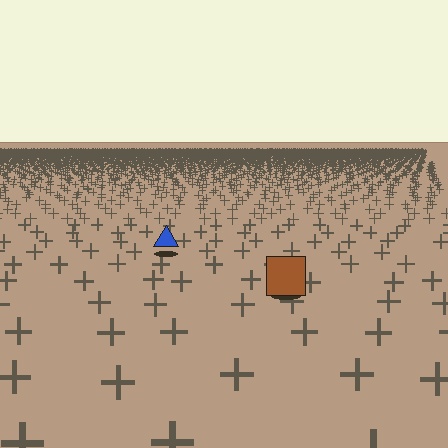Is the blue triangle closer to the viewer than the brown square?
No. The brown square is closer — you can tell from the texture gradient: the ground texture is coarser near it.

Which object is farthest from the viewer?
The blue triangle is farthest from the viewer. It appears smaller and the ground texture around it is denser.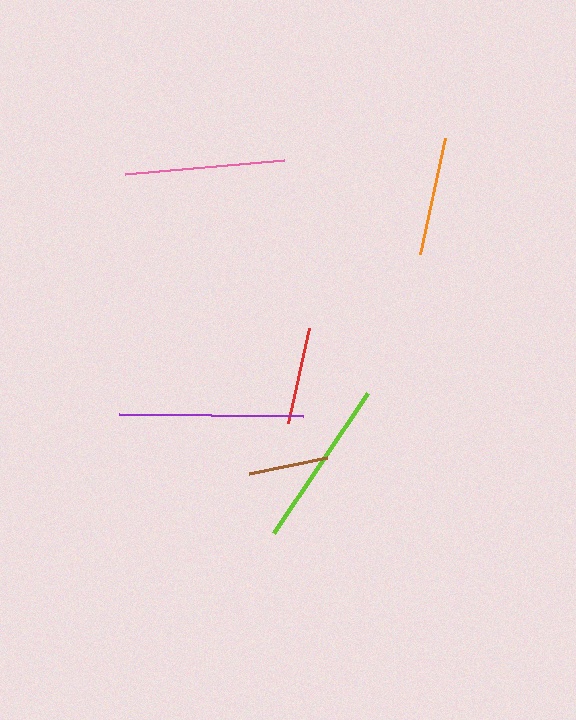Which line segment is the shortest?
The brown line is the shortest at approximately 80 pixels.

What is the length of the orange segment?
The orange segment is approximately 119 pixels long.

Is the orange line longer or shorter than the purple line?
The purple line is longer than the orange line.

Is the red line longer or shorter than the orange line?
The orange line is longer than the red line.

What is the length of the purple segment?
The purple segment is approximately 184 pixels long.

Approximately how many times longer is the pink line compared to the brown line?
The pink line is approximately 2.0 times the length of the brown line.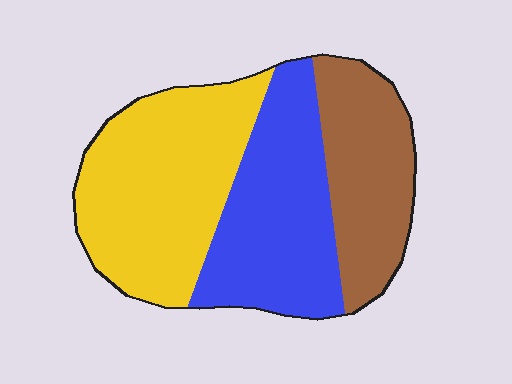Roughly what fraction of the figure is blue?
Blue takes up about one third (1/3) of the figure.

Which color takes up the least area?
Brown, at roughly 25%.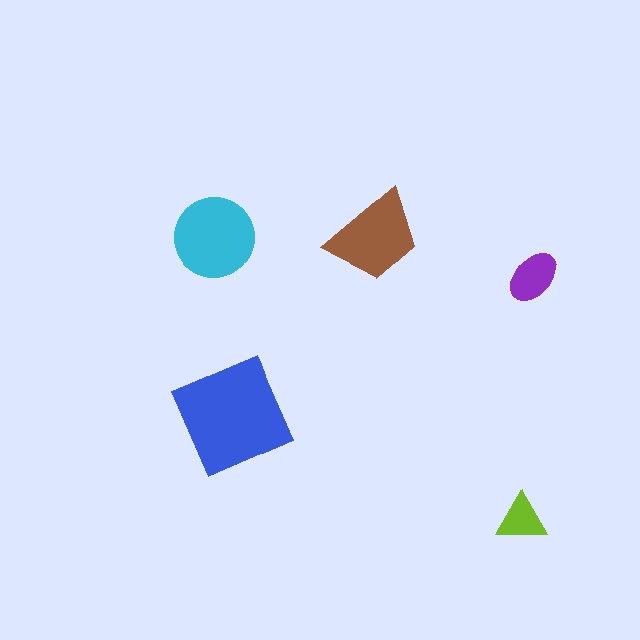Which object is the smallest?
The lime triangle.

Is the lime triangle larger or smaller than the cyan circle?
Smaller.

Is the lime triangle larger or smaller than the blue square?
Smaller.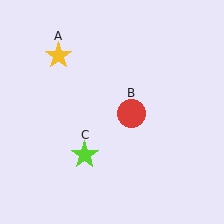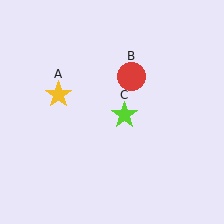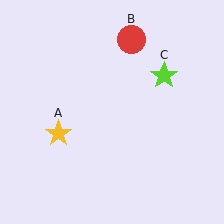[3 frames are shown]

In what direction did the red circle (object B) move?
The red circle (object B) moved up.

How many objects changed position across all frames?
3 objects changed position: yellow star (object A), red circle (object B), lime star (object C).